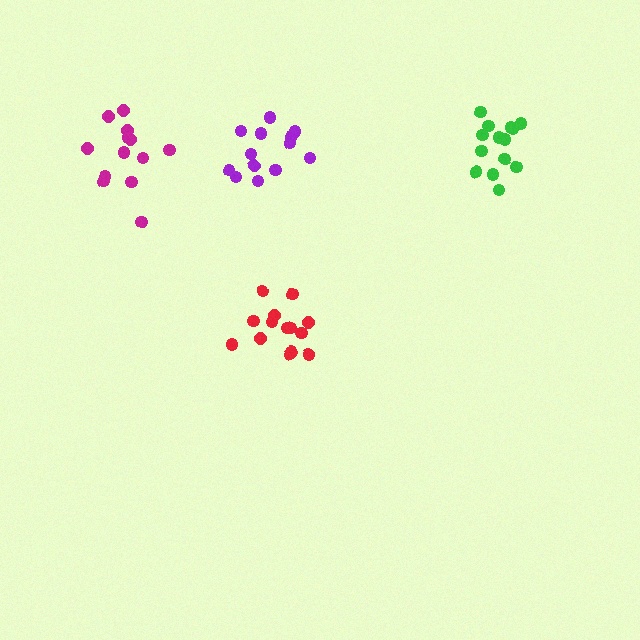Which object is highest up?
The green cluster is topmost.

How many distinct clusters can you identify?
There are 4 distinct clusters.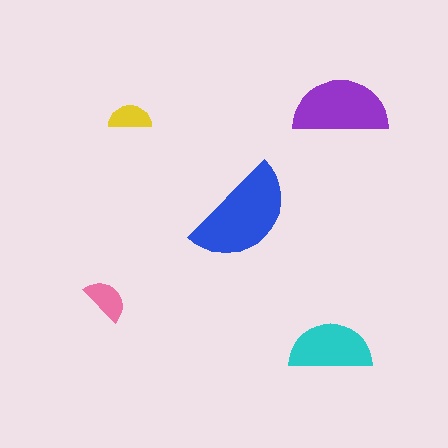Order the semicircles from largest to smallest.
the blue one, the purple one, the cyan one, the pink one, the yellow one.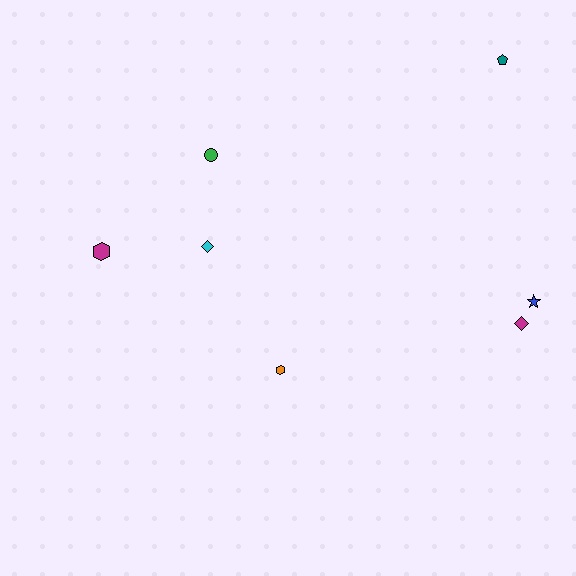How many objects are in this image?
There are 7 objects.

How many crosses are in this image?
There are no crosses.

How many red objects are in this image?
There are no red objects.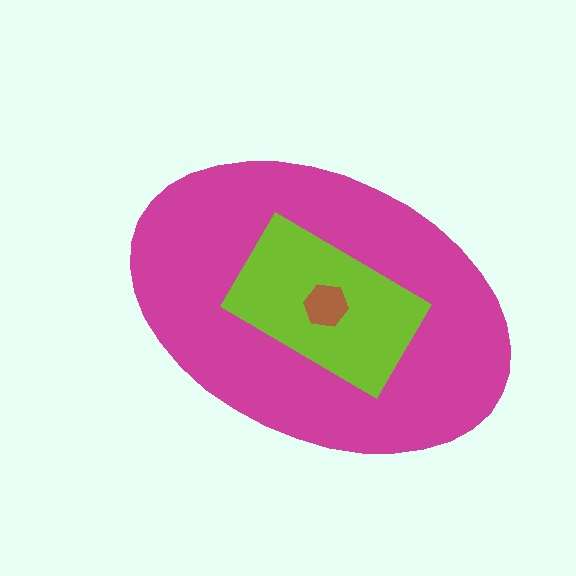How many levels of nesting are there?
3.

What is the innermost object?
The brown hexagon.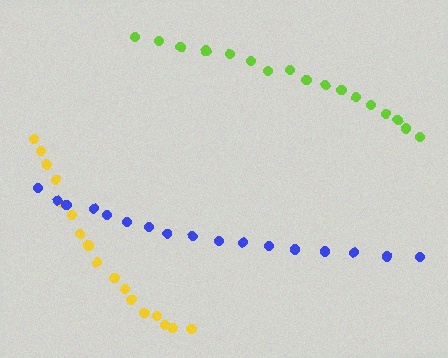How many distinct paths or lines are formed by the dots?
There are 3 distinct paths.